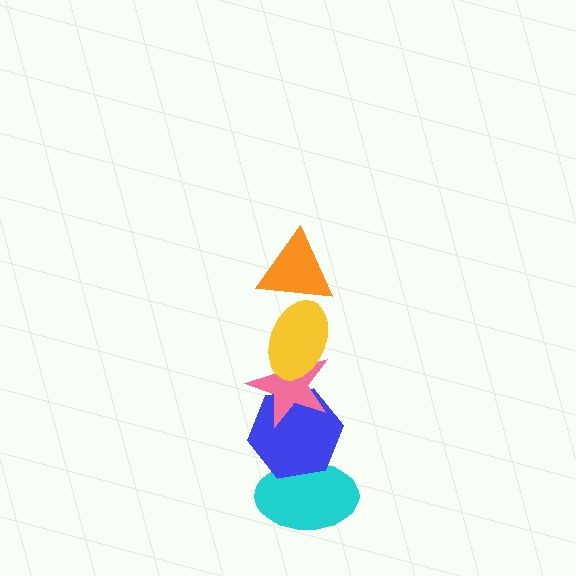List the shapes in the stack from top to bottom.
From top to bottom: the orange triangle, the yellow ellipse, the pink star, the blue hexagon, the cyan ellipse.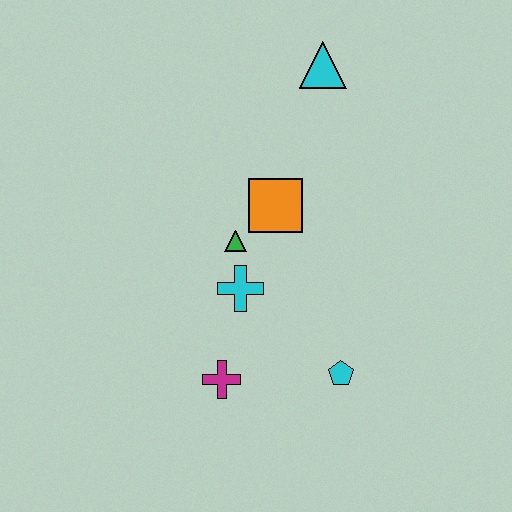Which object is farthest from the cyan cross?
The cyan triangle is farthest from the cyan cross.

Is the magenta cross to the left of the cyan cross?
Yes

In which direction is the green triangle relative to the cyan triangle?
The green triangle is below the cyan triangle.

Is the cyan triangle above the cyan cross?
Yes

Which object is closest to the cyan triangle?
The orange square is closest to the cyan triangle.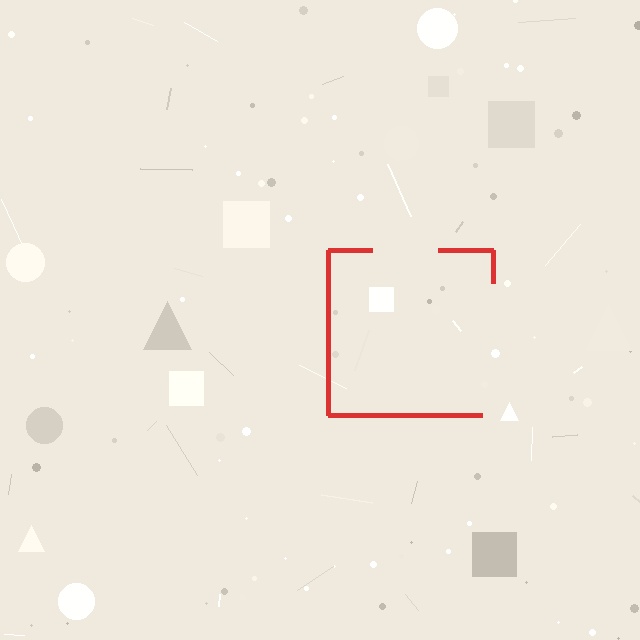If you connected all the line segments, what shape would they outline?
They would outline a square.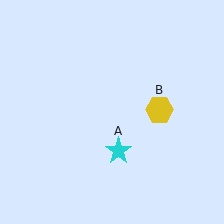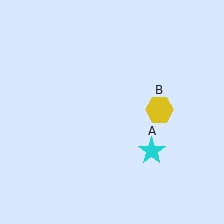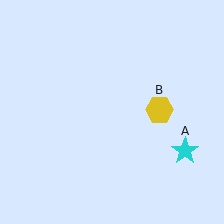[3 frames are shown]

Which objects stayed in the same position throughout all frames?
Yellow hexagon (object B) remained stationary.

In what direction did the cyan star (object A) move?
The cyan star (object A) moved right.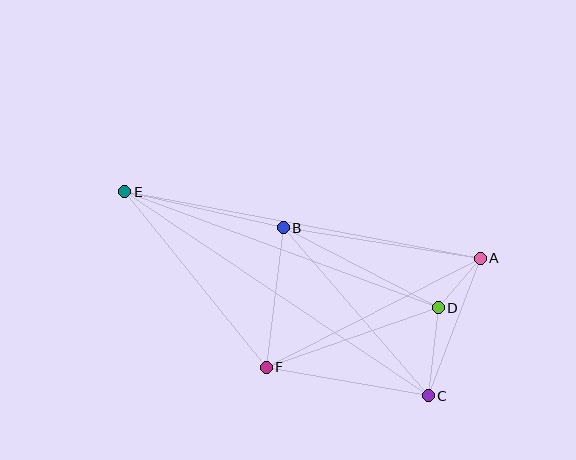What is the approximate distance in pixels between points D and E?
The distance between D and E is approximately 334 pixels.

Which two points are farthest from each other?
Points C and E are farthest from each other.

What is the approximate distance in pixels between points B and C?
The distance between B and C is approximately 221 pixels.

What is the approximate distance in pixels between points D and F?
The distance between D and F is approximately 182 pixels.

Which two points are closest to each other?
Points A and D are closest to each other.